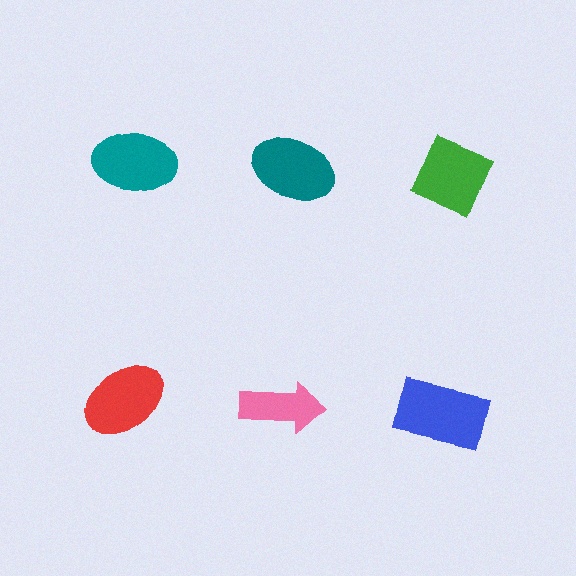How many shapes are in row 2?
3 shapes.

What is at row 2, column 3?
A blue rectangle.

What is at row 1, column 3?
A green diamond.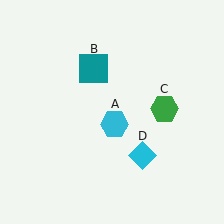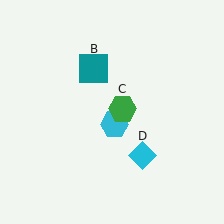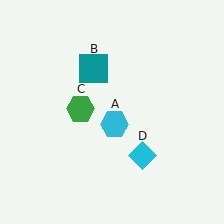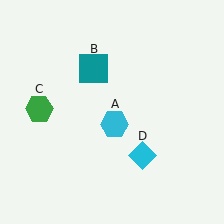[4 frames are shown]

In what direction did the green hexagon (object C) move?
The green hexagon (object C) moved left.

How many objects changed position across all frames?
1 object changed position: green hexagon (object C).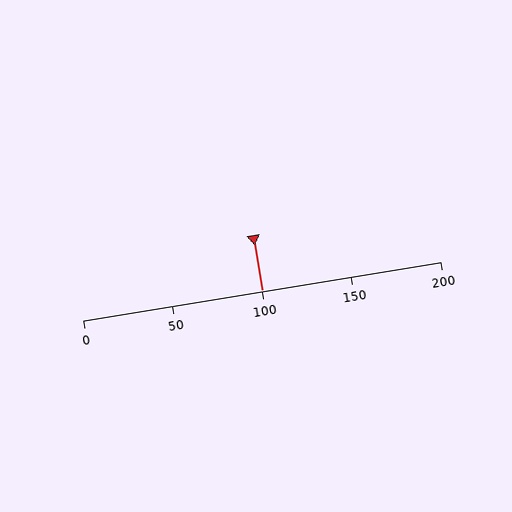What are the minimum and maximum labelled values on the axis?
The axis runs from 0 to 200.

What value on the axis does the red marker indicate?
The marker indicates approximately 100.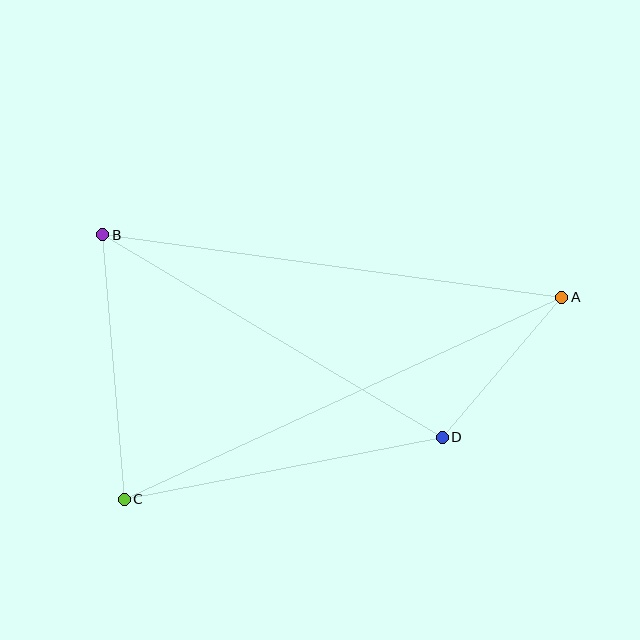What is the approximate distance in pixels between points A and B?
The distance between A and B is approximately 463 pixels.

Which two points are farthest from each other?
Points A and C are farthest from each other.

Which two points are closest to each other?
Points A and D are closest to each other.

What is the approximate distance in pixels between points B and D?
The distance between B and D is approximately 395 pixels.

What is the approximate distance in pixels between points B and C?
The distance between B and C is approximately 266 pixels.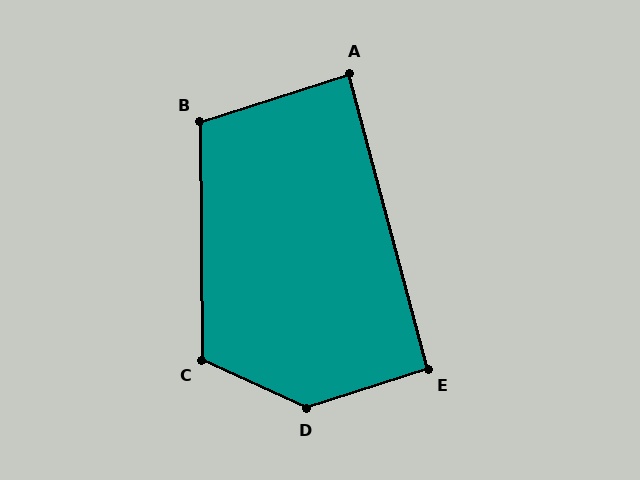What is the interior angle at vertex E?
Approximately 93 degrees (approximately right).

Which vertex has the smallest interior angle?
A, at approximately 87 degrees.